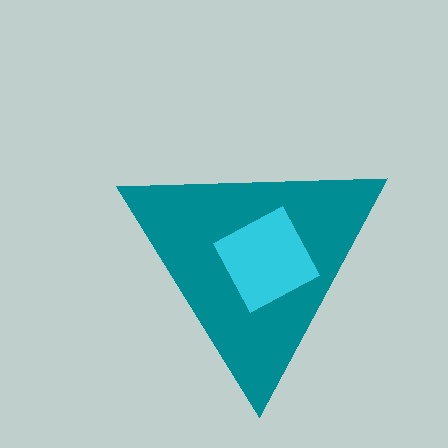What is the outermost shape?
The teal triangle.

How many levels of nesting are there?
2.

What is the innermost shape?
The cyan square.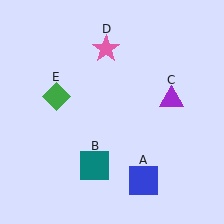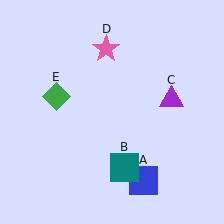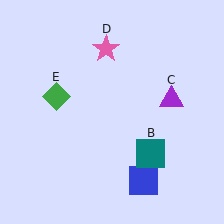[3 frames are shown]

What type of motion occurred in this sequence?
The teal square (object B) rotated counterclockwise around the center of the scene.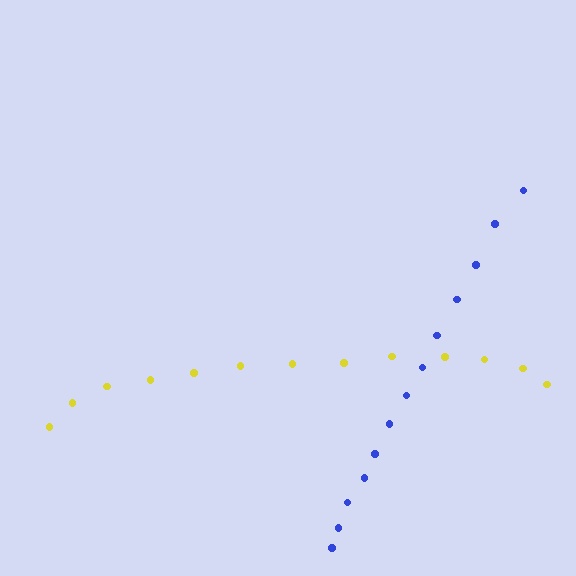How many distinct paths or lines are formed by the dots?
There are 2 distinct paths.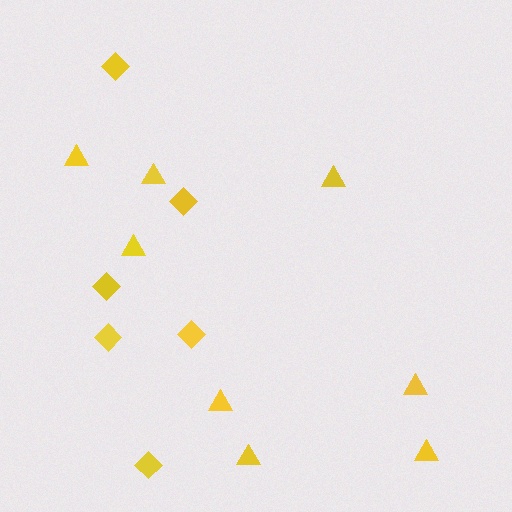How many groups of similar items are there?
There are 2 groups: one group of triangles (8) and one group of diamonds (6).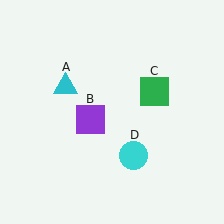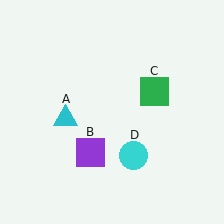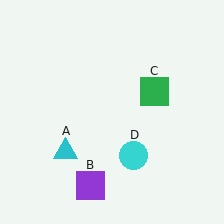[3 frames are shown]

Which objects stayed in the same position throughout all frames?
Green square (object C) and cyan circle (object D) remained stationary.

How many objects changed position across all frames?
2 objects changed position: cyan triangle (object A), purple square (object B).